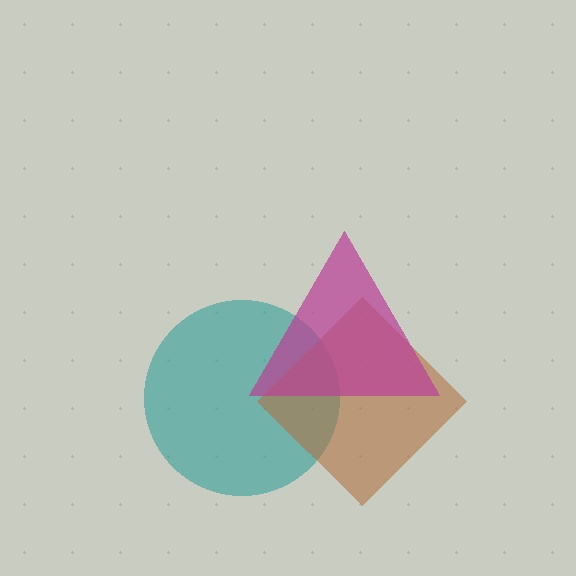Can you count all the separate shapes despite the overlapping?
Yes, there are 3 separate shapes.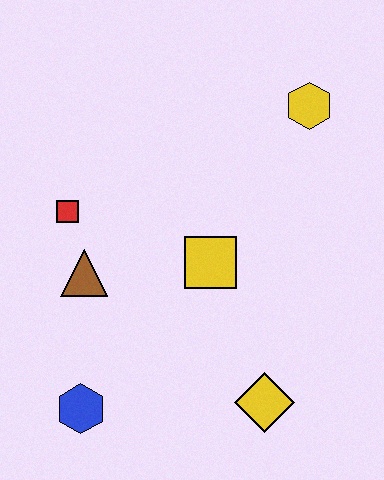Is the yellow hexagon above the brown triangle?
Yes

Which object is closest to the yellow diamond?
The yellow square is closest to the yellow diamond.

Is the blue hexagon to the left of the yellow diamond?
Yes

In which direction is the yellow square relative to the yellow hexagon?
The yellow square is below the yellow hexagon.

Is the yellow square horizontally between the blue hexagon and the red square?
No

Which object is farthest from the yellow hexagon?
The blue hexagon is farthest from the yellow hexagon.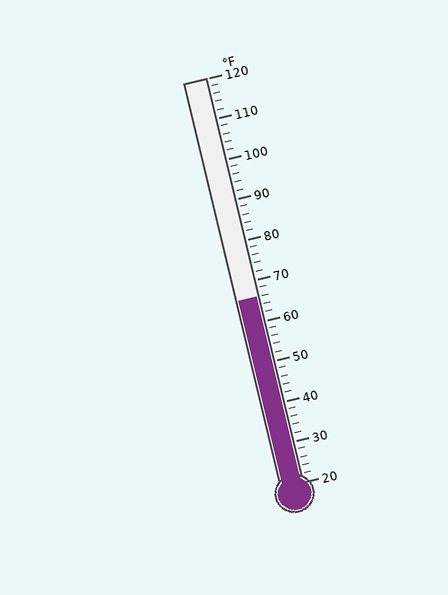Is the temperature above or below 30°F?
The temperature is above 30°F.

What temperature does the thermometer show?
The thermometer shows approximately 66°F.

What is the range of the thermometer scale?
The thermometer scale ranges from 20°F to 120°F.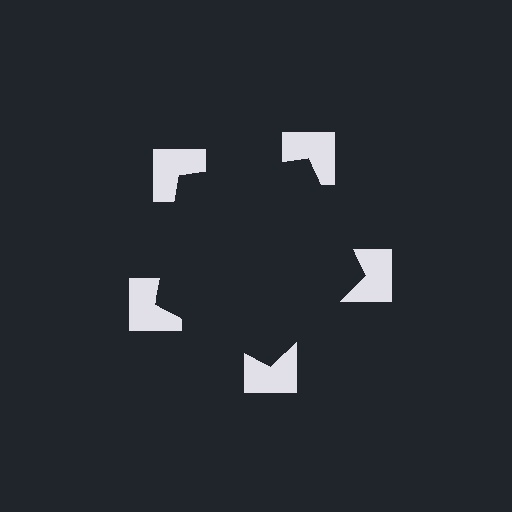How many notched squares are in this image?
There are 5 — one at each vertex of the illusory pentagon.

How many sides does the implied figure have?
5 sides.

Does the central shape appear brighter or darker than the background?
It typically appears slightly darker than the background, even though no actual brightness change is drawn.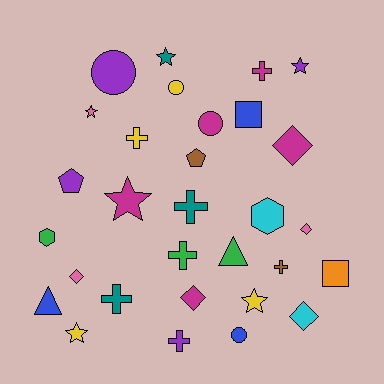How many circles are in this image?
There are 4 circles.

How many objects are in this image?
There are 30 objects.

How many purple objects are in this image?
There are 4 purple objects.